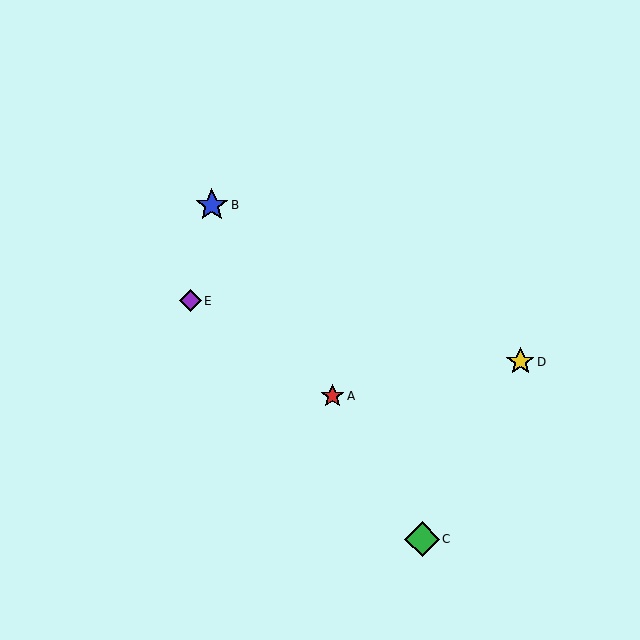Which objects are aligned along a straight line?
Objects A, B, C are aligned along a straight line.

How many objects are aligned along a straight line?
3 objects (A, B, C) are aligned along a straight line.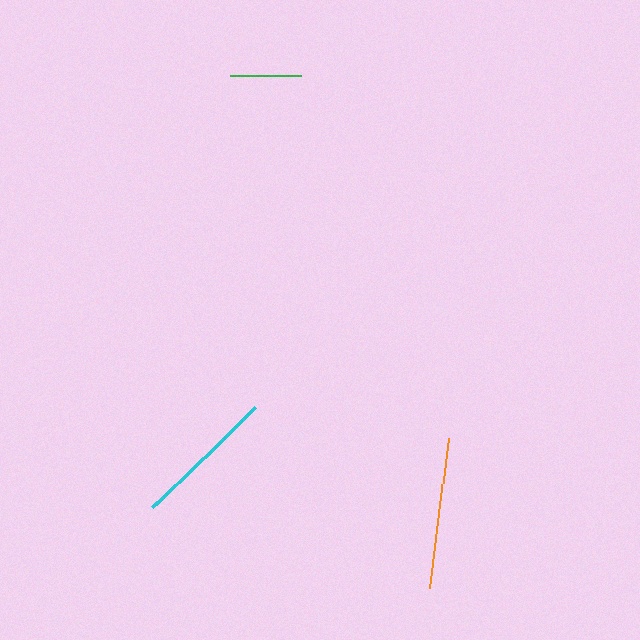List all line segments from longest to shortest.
From longest to shortest: orange, cyan, green.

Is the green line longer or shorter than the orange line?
The orange line is longer than the green line.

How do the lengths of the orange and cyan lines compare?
The orange and cyan lines are approximately the same length.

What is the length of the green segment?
The green segment is approximately 72 pixels long.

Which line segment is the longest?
The orange line is the longest at approximately 151 pixels.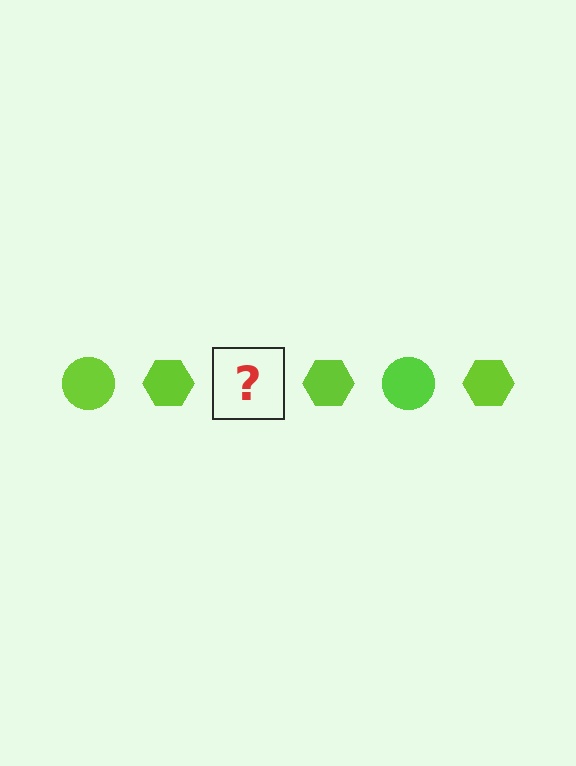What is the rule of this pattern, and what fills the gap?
The rule is that the pattern cycles through circle, hexagon shapes in lime. The gap should be filled with a lime circle.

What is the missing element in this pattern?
The missing element is a lime circle.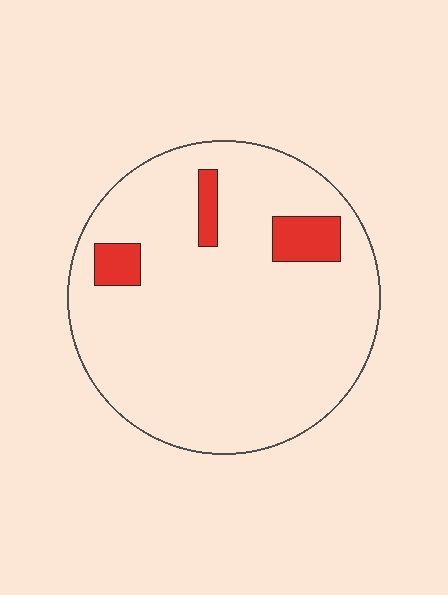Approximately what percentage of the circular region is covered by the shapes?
Approximately 10%.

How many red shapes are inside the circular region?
3.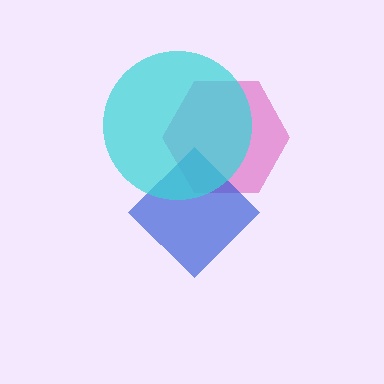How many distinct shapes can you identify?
There are 3 distinct shapes: a magenta hexagon, a blue diamond, a cyan circle.